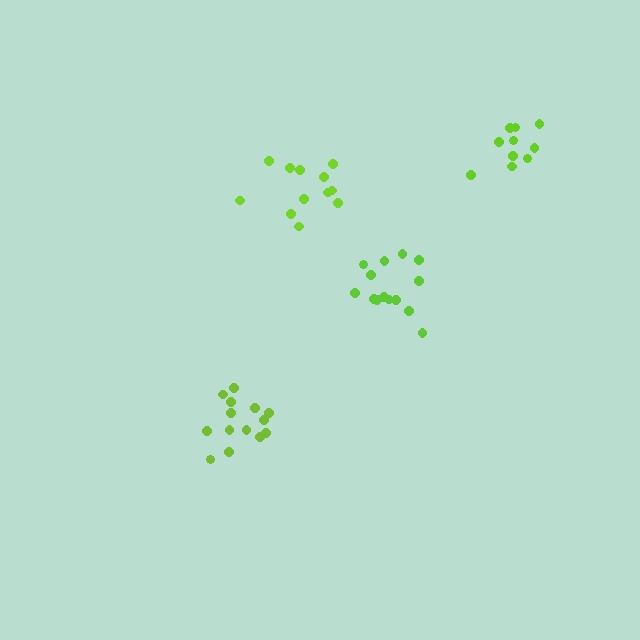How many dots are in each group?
Group 1: 14 dots, Group 2: 14 dots, Group 3: 12 dots, Group 4: 10 dots (50 total).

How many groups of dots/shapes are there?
There are 4 groups.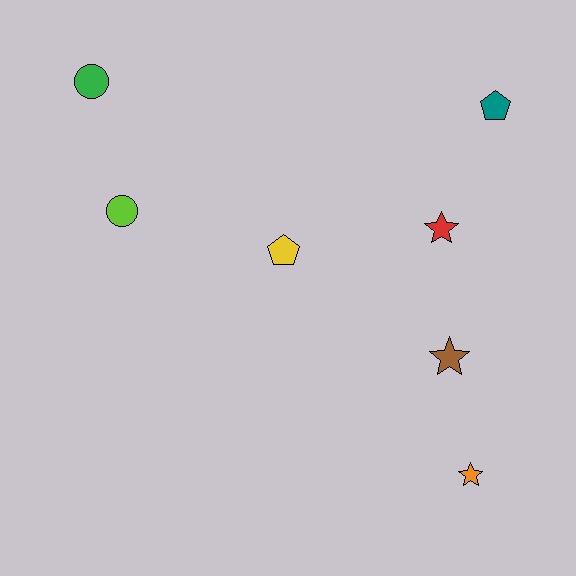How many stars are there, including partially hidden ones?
There are 3 stars.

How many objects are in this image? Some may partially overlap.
There are 7 objects.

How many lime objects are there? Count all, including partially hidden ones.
There is 1 lime object.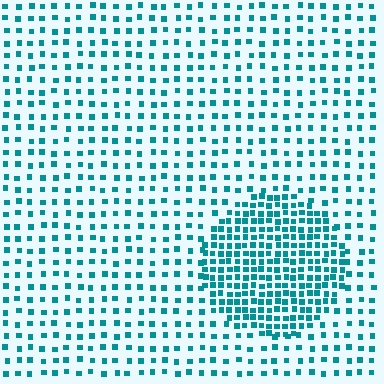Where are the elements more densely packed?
The elements are more densely packed inside the circle boundary.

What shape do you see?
I see a circle.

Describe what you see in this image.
The image contains small teal elements arranged at two different densities. A circle-shaped region is visible where the elements are more densely packed than the surrounding area.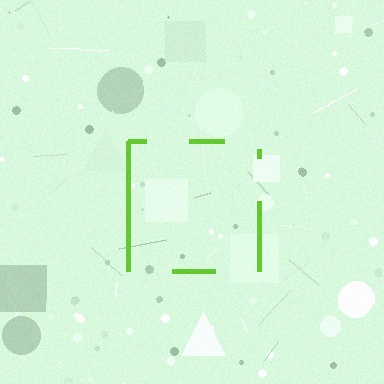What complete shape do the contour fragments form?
The contour fragments form a square.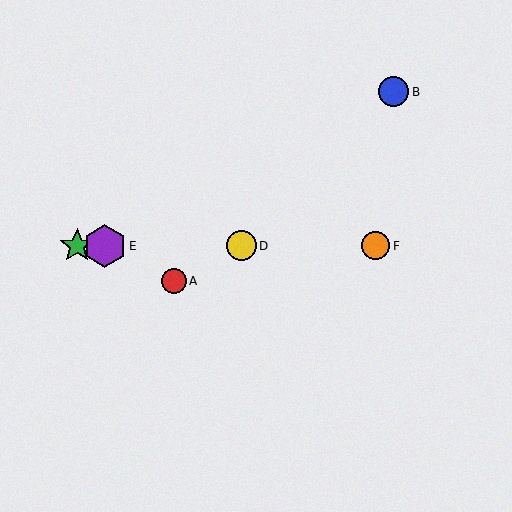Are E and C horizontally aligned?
Yes, both are at y≈246.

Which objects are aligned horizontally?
Objects C, D, E, F are aligned horizontally.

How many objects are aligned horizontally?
4 objects (C, D, E, F) are aligned horizontally.